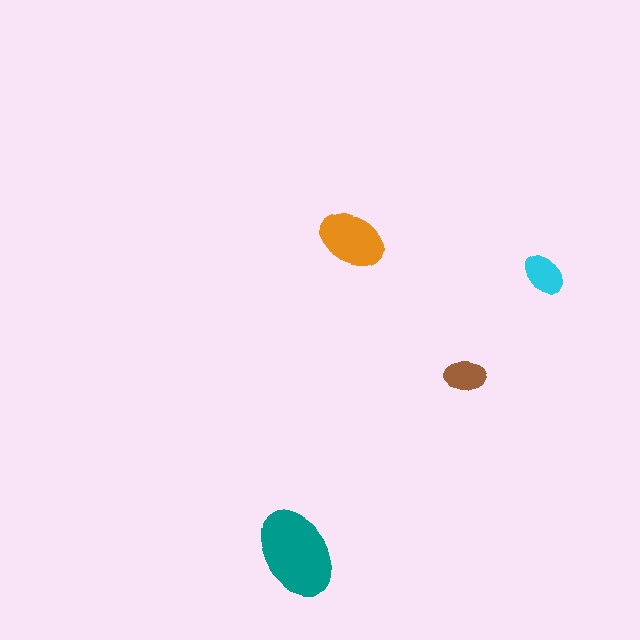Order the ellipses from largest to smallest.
the teal one, the orange one, the cyan one, the brown one.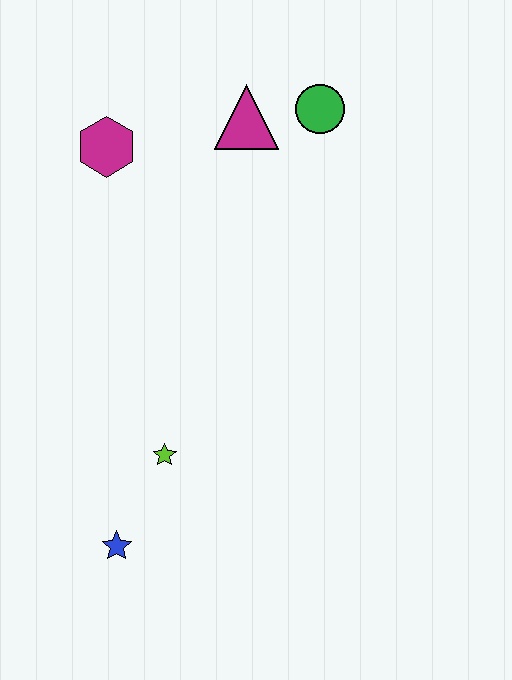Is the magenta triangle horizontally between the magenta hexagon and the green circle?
Yes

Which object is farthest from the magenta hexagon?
The blue star is farthest from the magenta hexagon.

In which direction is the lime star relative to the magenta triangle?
The lime star is below the magenta triangle.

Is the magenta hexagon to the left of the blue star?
Yes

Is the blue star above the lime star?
No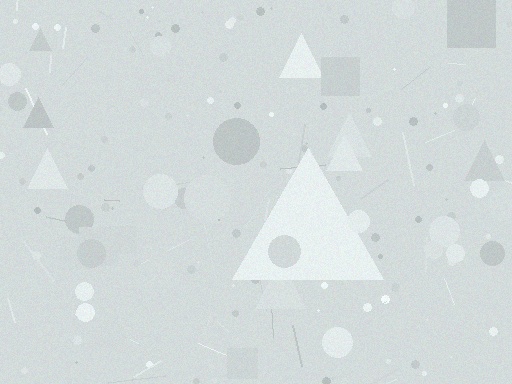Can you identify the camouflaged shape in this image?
The camouflaged shape is a triangle.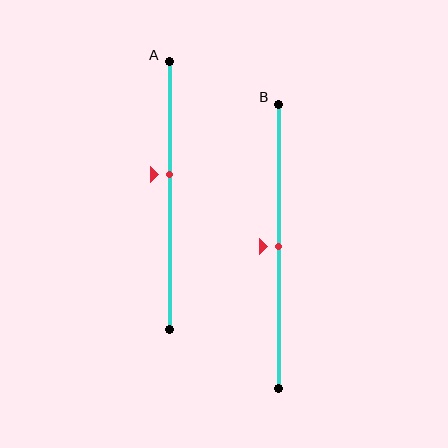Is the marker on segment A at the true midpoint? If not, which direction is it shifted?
No, the marker on segment A is shifted upward by about 8% of the segment length.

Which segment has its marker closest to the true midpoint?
Segment B has its marker closest to the true midpoint.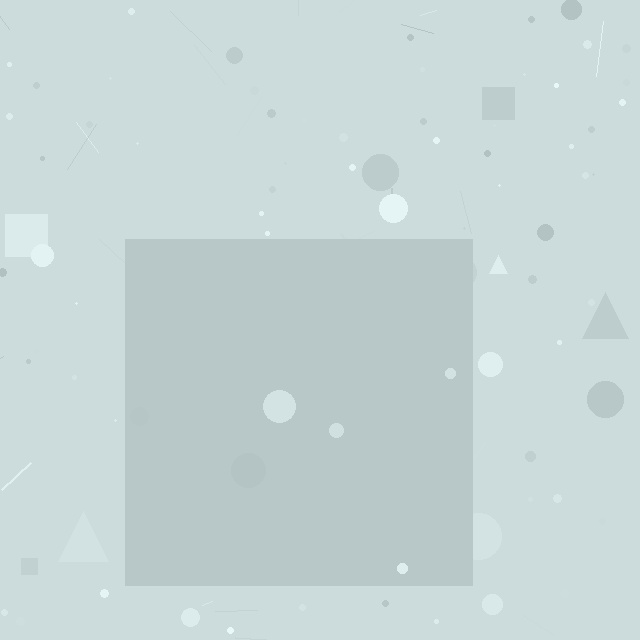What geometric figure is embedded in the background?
A square is embedded in the background.